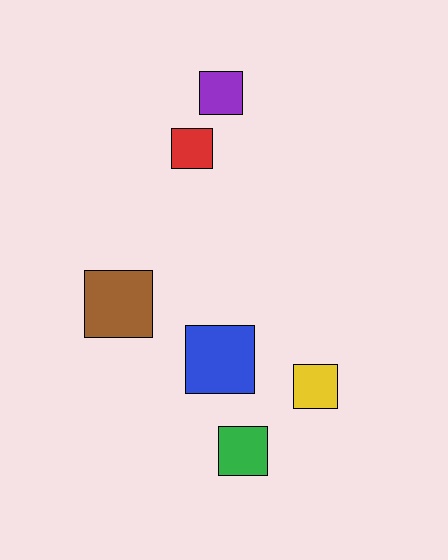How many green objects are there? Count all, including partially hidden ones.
There is 1 green object.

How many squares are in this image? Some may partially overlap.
There are 6 squares.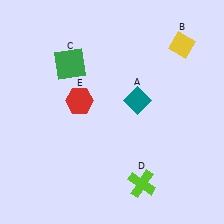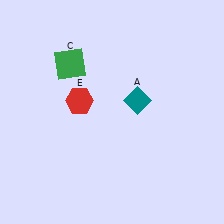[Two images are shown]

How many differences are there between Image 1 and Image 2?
There are 2 differences between the two images.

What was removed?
The yellow diamond (B), the lime cross (D) were removed in Image 2.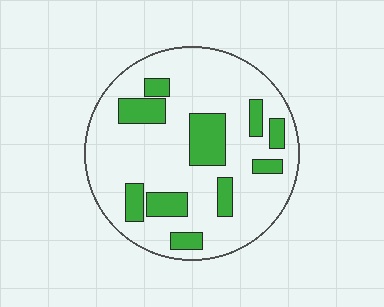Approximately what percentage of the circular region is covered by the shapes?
Approximately 25%.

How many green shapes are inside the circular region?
10.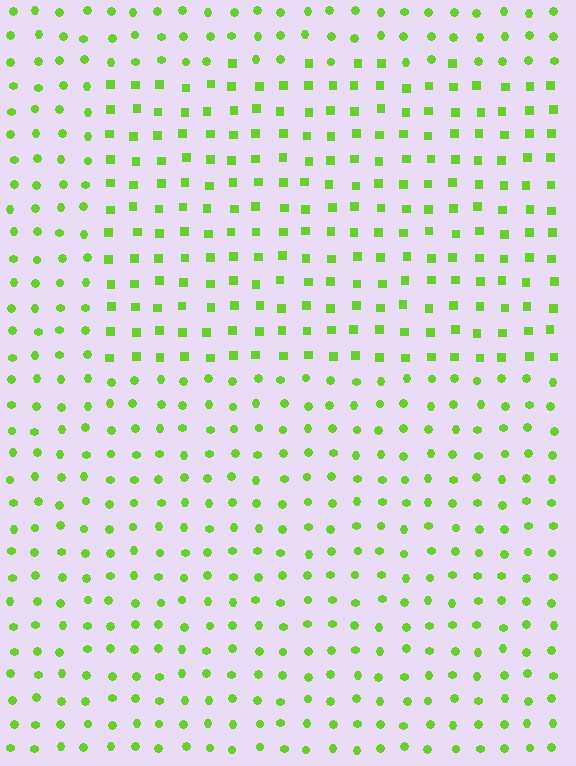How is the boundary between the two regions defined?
The boundary is defined by a change in element shape: squares inside vs. circles outside. All elements share the same color and spacing.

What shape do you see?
I see a rectangle.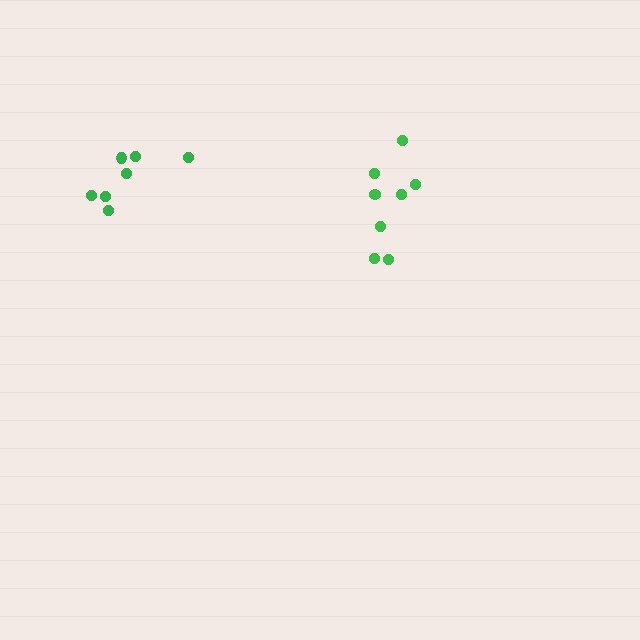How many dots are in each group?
Group 1: 8 dots, Group 2: 7 dots (15 total).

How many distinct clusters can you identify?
There are 2 distinct clusters.